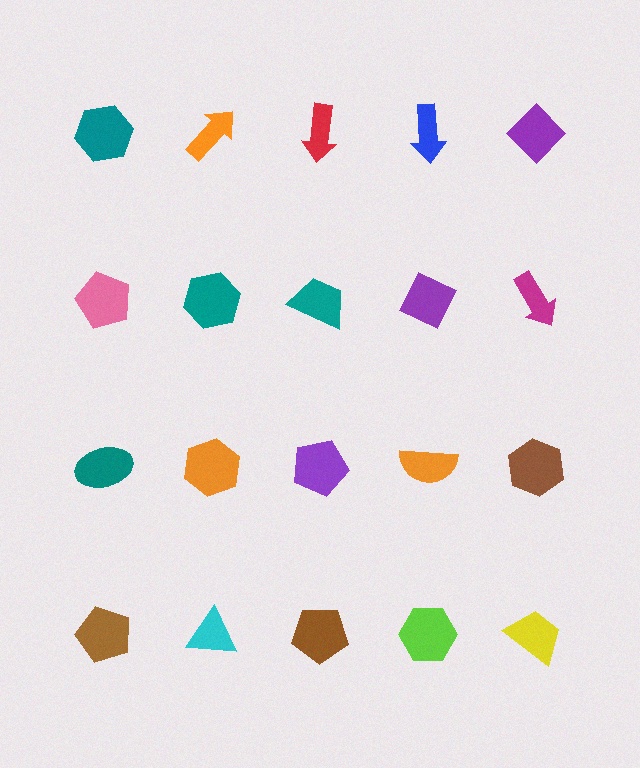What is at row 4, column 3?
A brown pentagon.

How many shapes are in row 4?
5 shapes.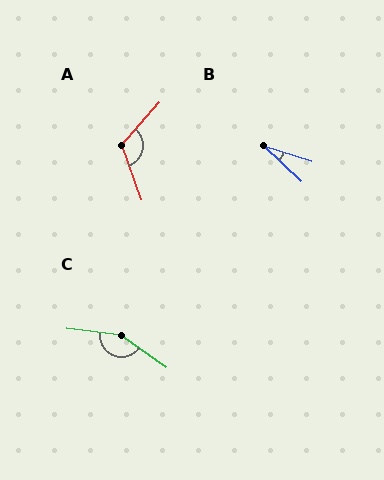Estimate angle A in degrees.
Approximately 119 degrees.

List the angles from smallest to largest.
B (25°), A (119°), C (152°).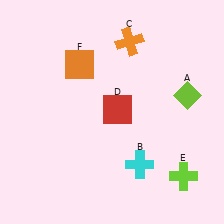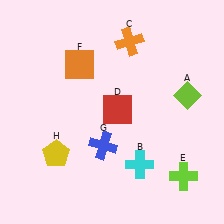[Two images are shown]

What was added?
A blue cross (G), a yellow pentagon (H) were added in Image 2.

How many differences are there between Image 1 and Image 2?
There are 2 differences between the two images.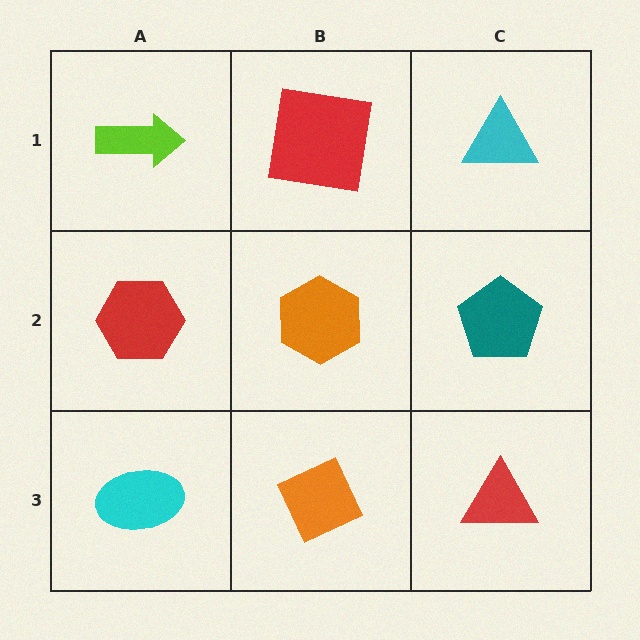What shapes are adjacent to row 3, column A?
A red hexagon (row 2, column A), an orange diamond (row 3, column B).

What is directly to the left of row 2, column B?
A red hexagon.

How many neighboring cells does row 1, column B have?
3.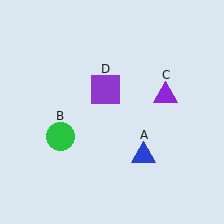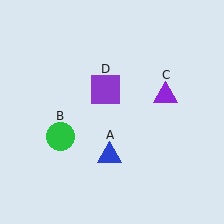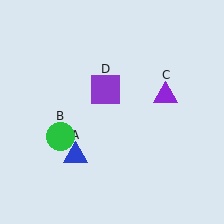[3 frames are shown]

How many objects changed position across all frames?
1 object changed position: blue triangle (object A).